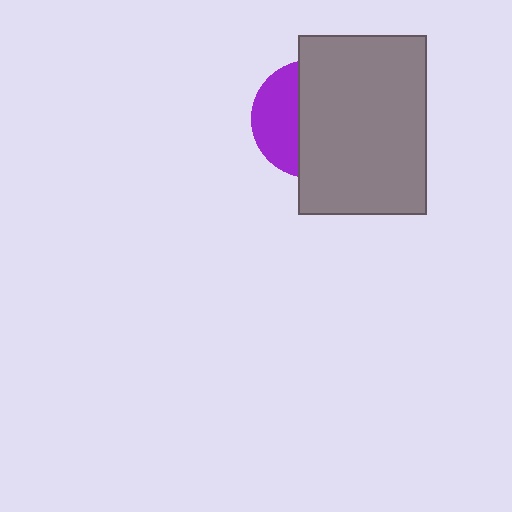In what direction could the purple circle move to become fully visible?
The purple circle could move left. That would shift it out from behind the gray rectangle entirely.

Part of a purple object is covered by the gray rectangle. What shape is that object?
It is a circle.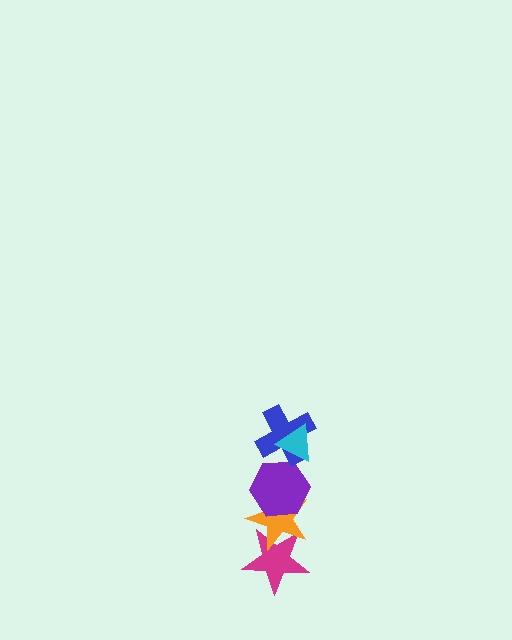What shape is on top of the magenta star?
The orange star is on top of the magenta star.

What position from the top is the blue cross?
The blue cross is 2nd from the top.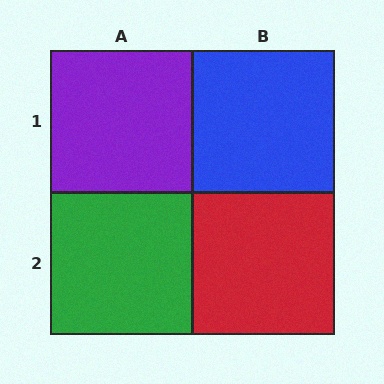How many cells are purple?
1 cell is purple.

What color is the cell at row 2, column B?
Red.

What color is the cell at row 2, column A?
Green.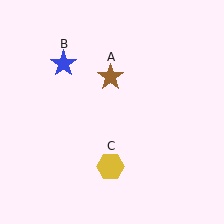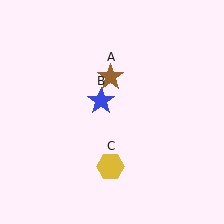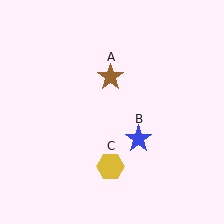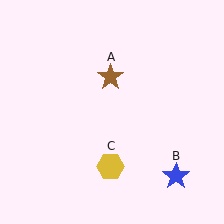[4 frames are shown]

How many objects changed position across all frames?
1 object changed position: blue star (object B).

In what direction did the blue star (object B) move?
The blue star (object B) moved down and to the right.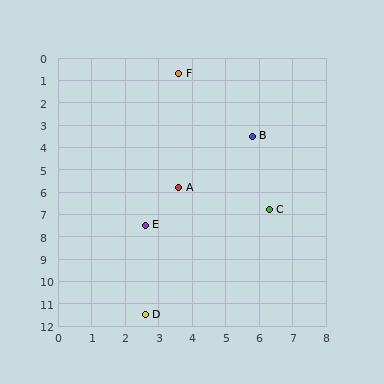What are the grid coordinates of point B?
Point B is at approximately (5.8, 3.5).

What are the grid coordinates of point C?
Point C is at approximately (6.3, 6.8).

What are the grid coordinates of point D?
Point D is at approximately (2.6, 11.5).